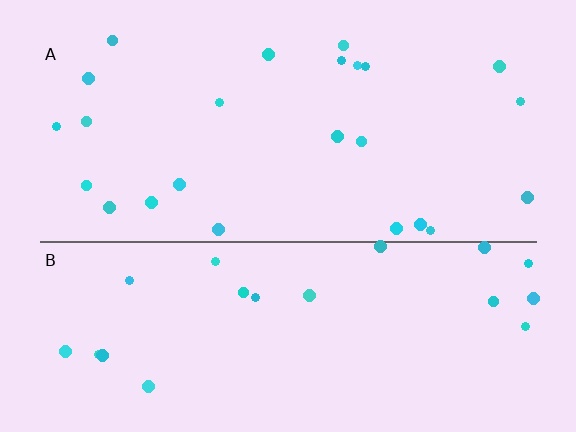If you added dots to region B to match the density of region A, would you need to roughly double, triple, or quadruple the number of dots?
Approximately double.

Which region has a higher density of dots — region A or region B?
A (the top).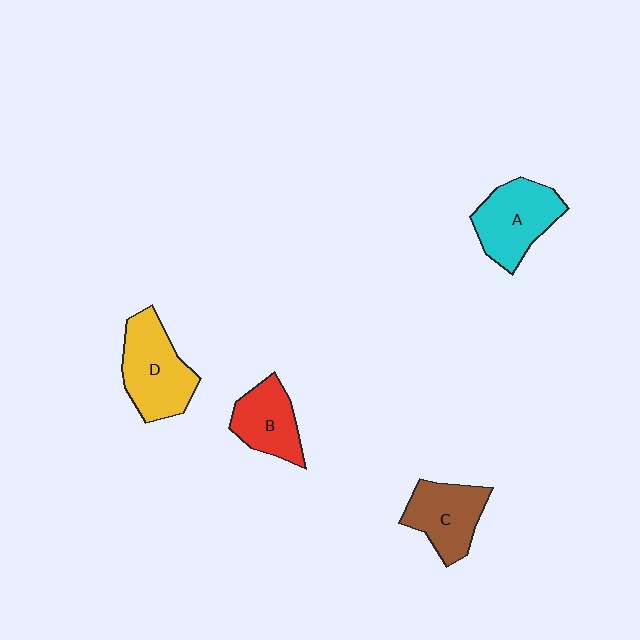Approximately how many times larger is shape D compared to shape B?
Approximately 1.4 times.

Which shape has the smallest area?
Shape B (red).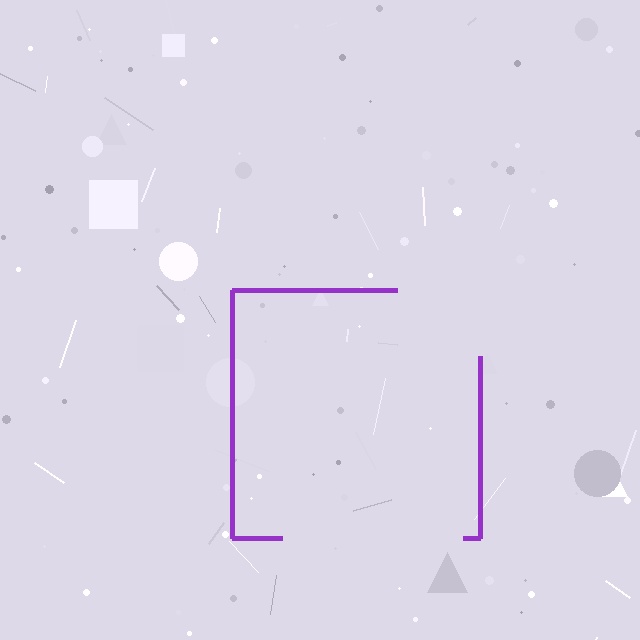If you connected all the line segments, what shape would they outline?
They would outline a square.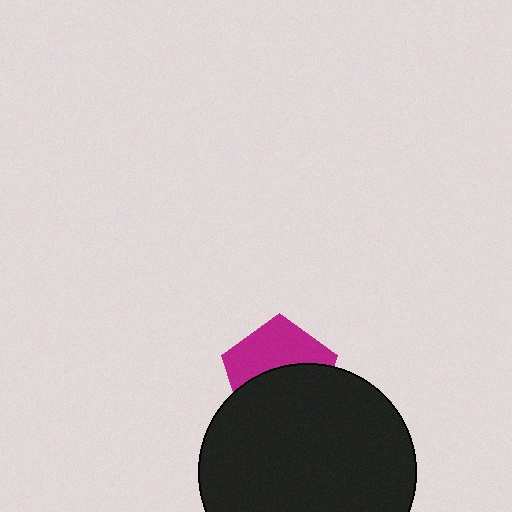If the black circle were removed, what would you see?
You would see the complete magenta pentagon.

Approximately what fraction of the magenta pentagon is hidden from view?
Roughly 53% of the magenta pentagon is hidden behind the black circle.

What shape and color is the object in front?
The object in front is a black circle.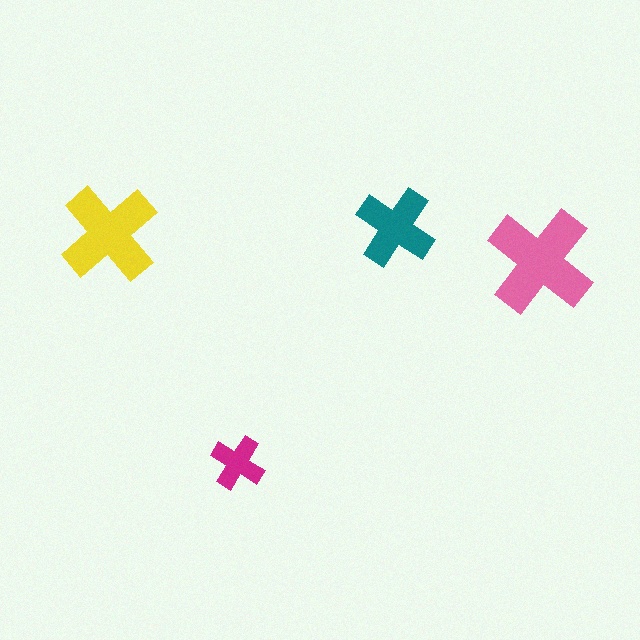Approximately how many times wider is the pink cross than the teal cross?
About 1.5 times wider.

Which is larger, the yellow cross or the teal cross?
The yellow one.